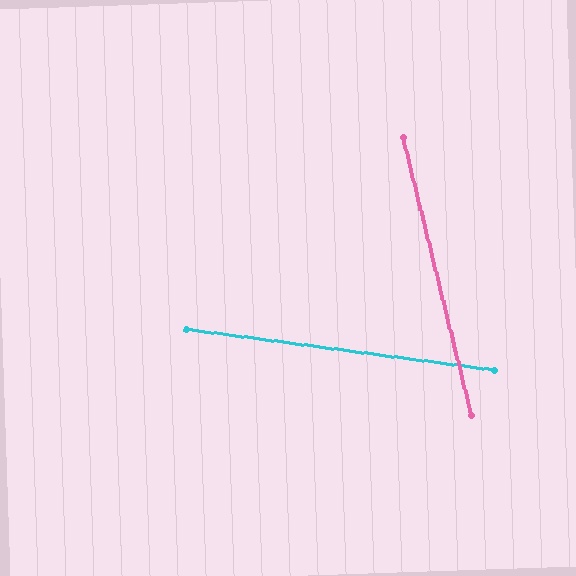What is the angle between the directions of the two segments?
Approximately 69 degrees.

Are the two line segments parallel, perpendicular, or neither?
Neither parallel nor perpendicular — they differ by about 69°.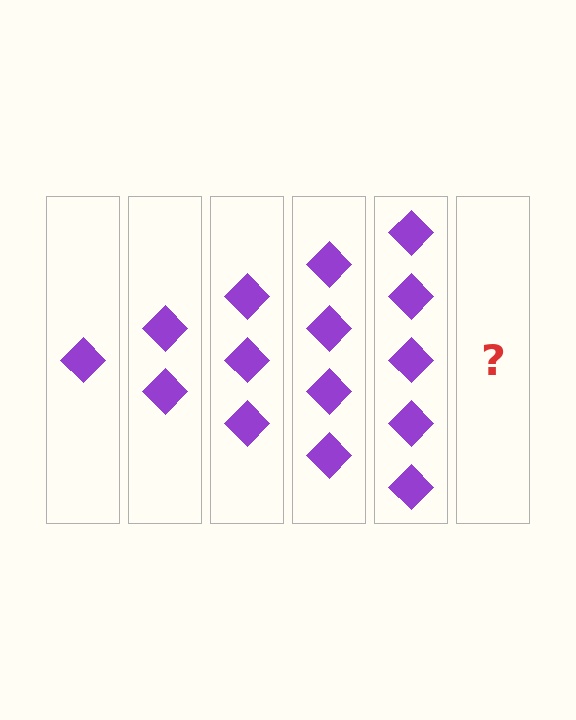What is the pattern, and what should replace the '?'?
The pattern is that each step adds one more diamond. The '?' should be 6 diamonds.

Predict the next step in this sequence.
The next step is 6 diamonds.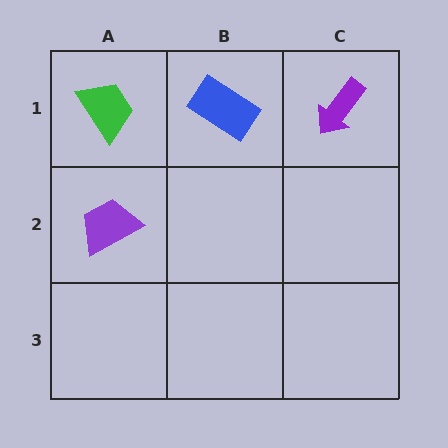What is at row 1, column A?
A green trapezoid.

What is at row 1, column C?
A purple arrow.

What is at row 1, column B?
A blue rectangle.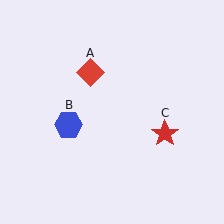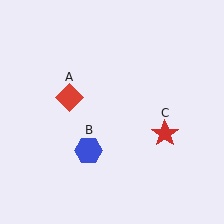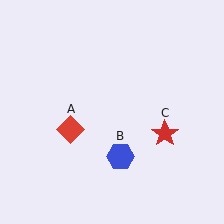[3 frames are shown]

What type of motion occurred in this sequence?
The red diamond (object A), blue hexagon (object B) rotated counterclockwise around the center of the scene.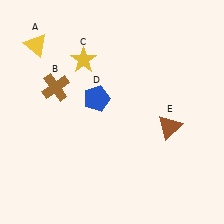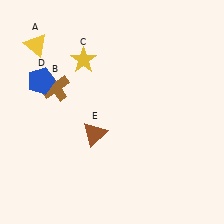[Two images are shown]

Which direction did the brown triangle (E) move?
The brown triangle (E) moved left.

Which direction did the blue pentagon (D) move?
The blue pentagon (D) moved left.